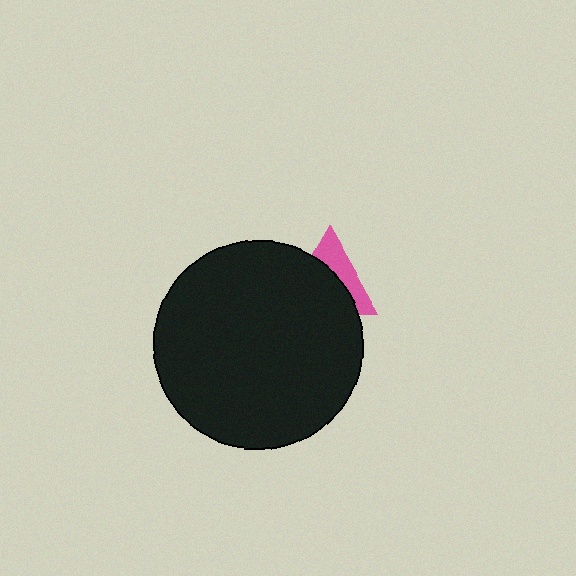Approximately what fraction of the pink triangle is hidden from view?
Roughly 61% of the pink triangle is hidden behind the black circle.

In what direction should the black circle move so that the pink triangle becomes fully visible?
The black circle should move down. That is the shortest direction to clear the overlap and leave the pink triangle fully visible.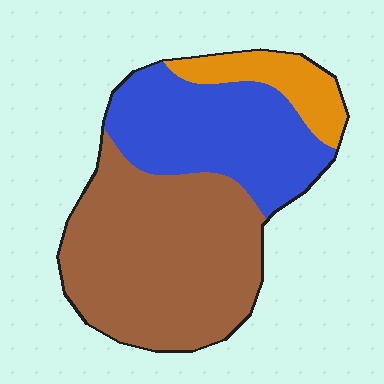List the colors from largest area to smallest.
From largest to smallest: brown, blue, orange.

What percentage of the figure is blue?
Blue takes up about one third (1/3) of the figure.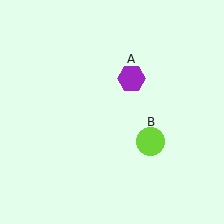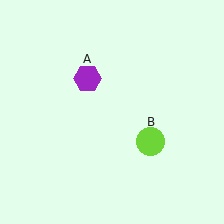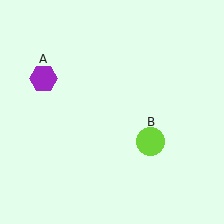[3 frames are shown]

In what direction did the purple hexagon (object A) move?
The purple hexagon (object A) moved left.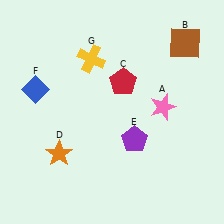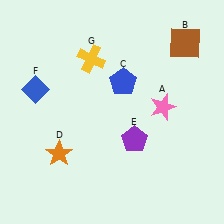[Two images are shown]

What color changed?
The pentagon (C) changed from red in Image 1 to blue in Image 2.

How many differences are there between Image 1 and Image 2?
There is 1 difference between the two images.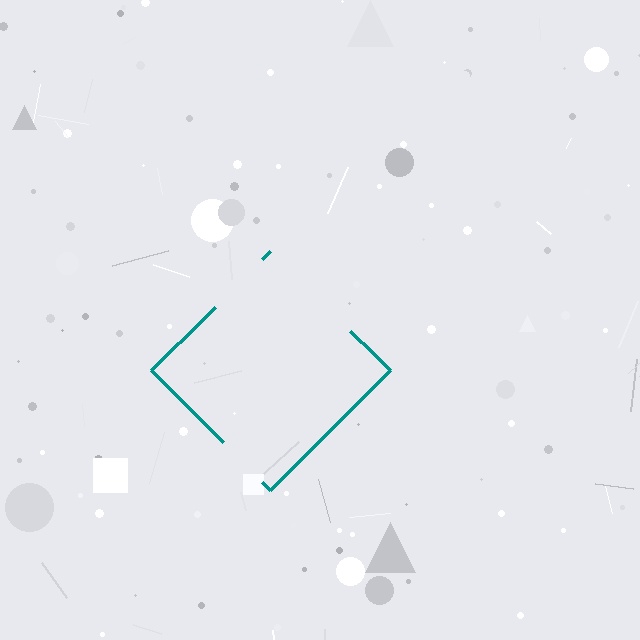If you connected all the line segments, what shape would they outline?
They would outline a diamond.